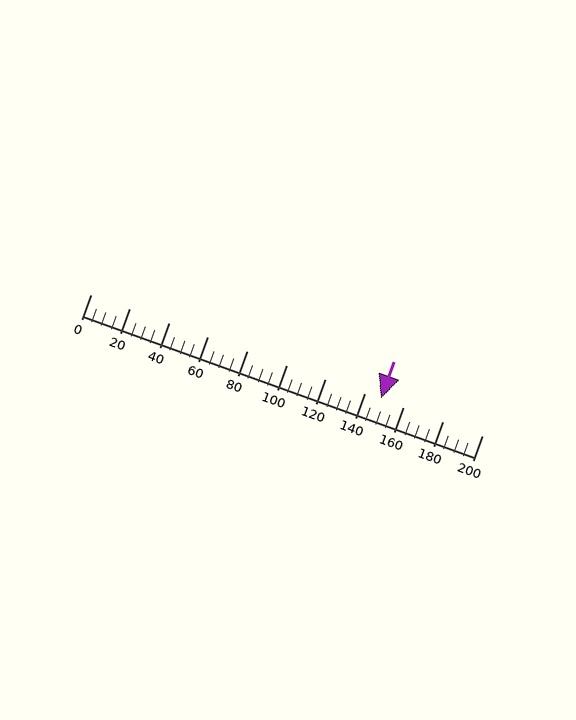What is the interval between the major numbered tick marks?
The major tick marks are spaced 20 units apart.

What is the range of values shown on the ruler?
The ruler shows values from 0 to 200.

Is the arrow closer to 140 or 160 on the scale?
The arrow is closer to 140.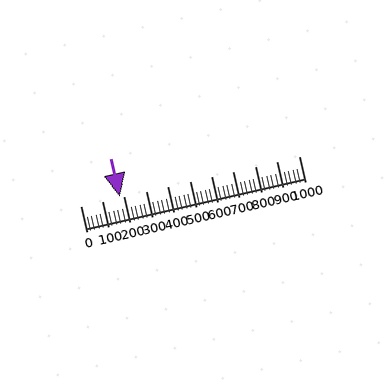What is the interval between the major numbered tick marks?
The major tick marks are spaced 100 units apart.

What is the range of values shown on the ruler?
The ruler shows values from 0 to 1000.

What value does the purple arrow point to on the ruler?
The purple arrow points to approximately 180.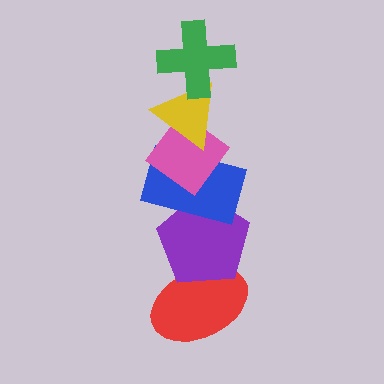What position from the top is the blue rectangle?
The blue rectangle is 4th from the top.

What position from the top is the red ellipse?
The red ellipse is 6th from the top.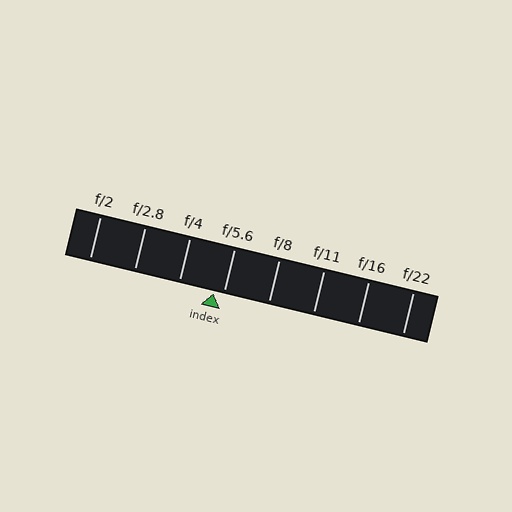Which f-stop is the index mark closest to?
The index mark is closest to f/5.6.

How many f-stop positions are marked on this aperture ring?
There are 8 f-stop positions marked.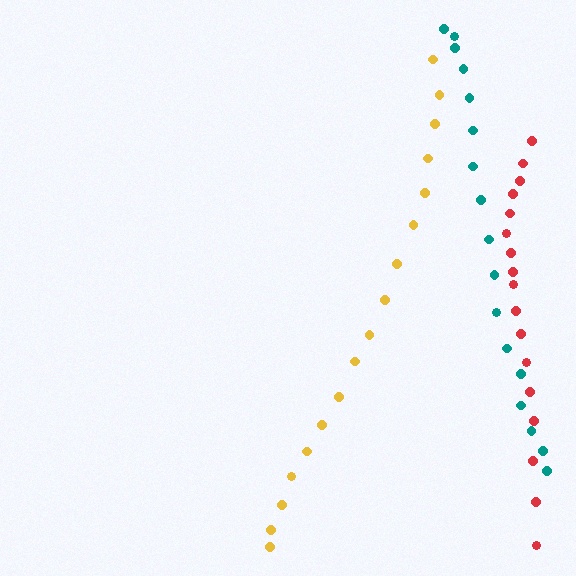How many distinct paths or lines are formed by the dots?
There are 3 distinct paths.